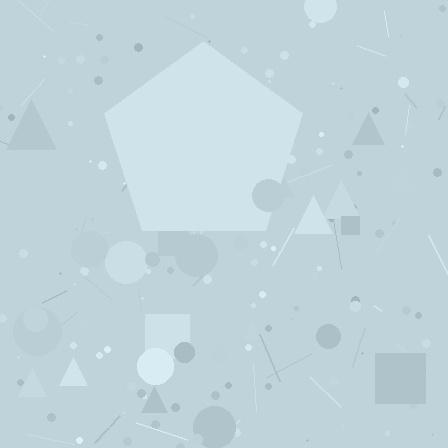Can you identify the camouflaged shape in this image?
The camouflaged shape is a pentagon.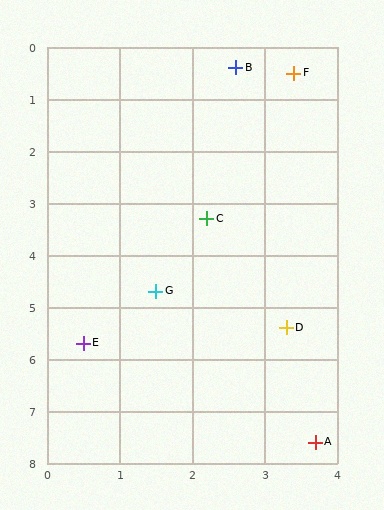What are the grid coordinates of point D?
Point D is at approximately (3.3, 5.4).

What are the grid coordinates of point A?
Point A is at approximately (3.7, 7.6).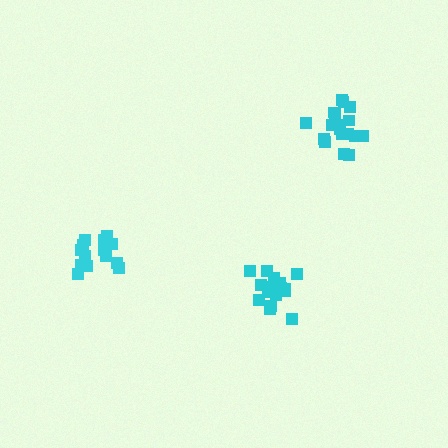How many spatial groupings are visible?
There are 3 spatial groupings.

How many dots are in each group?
Group 1: 14 dots, Group 2: 18 dots, Group 3: 19 dots (51 total).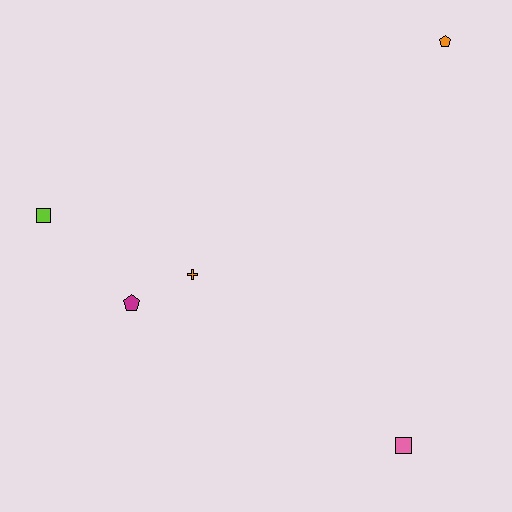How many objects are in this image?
There are 5 objects.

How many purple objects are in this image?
There are no purple objects.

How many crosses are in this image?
There is 1 cross.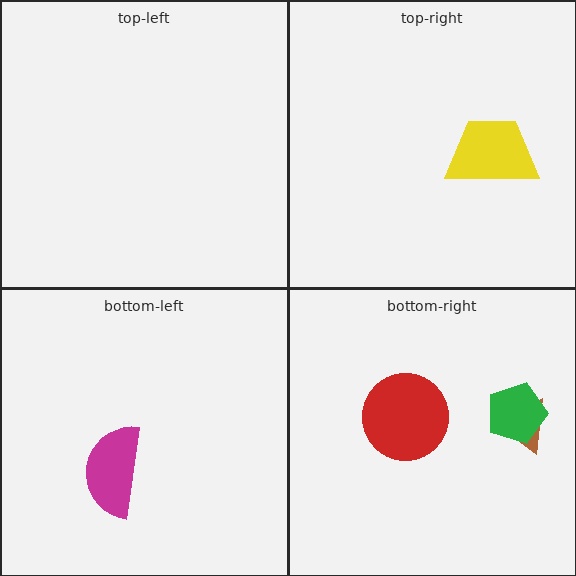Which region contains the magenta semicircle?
The bottom-left region.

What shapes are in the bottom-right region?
The red circle, the brown triangle, the green pentagon.